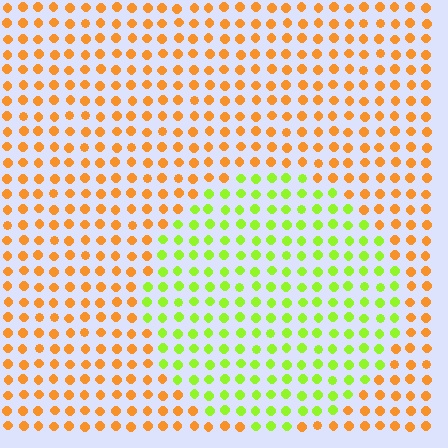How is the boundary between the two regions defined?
The boundary is defined purely by a slight shift in hue (about 59 degrees). Spacing, size, and orientation are identical on both sides.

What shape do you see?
I see a circle.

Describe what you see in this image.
The image is filled with small orange elements in a uniform arrangement. A circle-shaped region is visible where the elements are tinted to a slightly different hue, forming a subtle color boundary.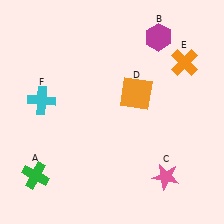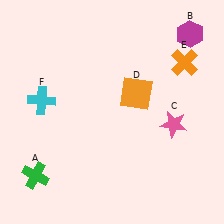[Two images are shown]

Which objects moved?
The objects that moved are: the magenta hexagon (B), the pink star (C).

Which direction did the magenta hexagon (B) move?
The magenta hexagon (B) moved right.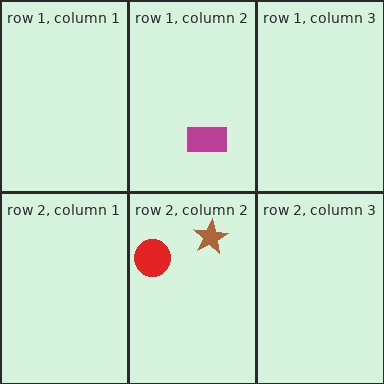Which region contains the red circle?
The row 2, column 2 region.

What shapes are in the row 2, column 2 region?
The brown star, the red circle.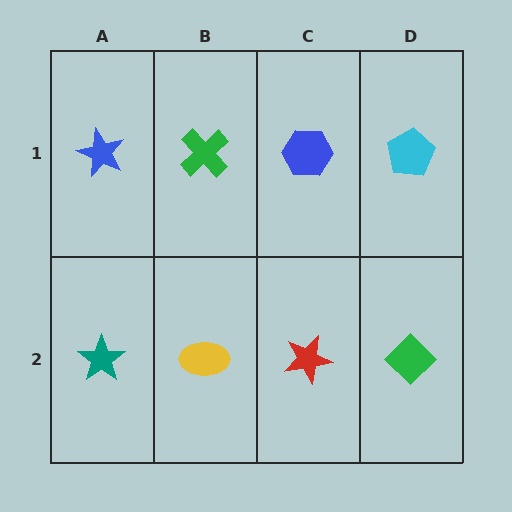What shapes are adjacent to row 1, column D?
A green diamond (row 2, column D), a blue hexagon (row 1, column C).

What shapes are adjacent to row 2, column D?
A cyan pentagon (row 1, column D), a red star (row 2, column C).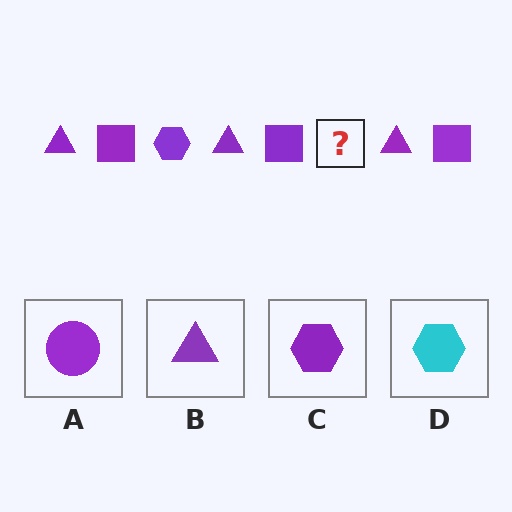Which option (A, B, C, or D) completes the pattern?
C.